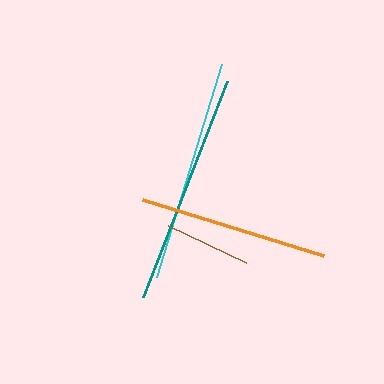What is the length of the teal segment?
The teal segment is approximately 232 pixels long.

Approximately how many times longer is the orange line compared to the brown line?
The orange line is approximately 2.2 times the length of the brown line.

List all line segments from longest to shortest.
From longest to shortest: teal, cyan, orange, brown.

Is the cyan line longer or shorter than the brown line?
The cyan line is longer than the brown line.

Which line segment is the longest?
The teal line is the longest at approximately 232 pixels.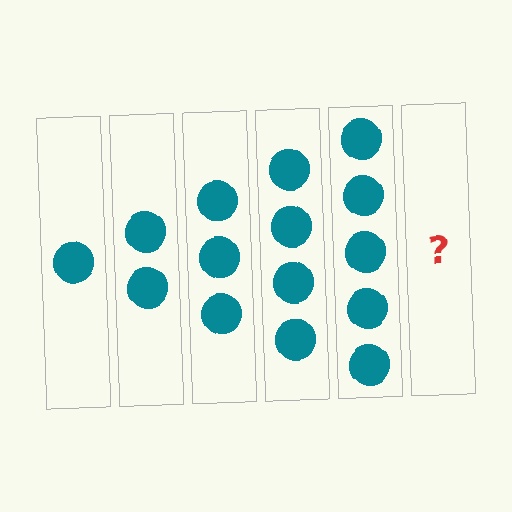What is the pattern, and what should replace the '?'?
The pattern is that each step adds one more circle. The '?' should be 6 circles.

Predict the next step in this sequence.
The next step is 6 circles.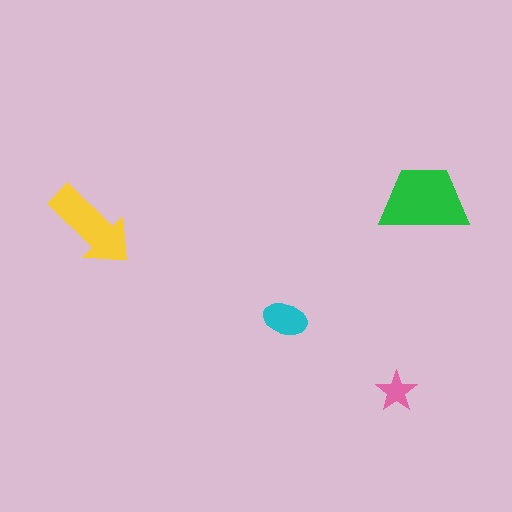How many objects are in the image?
There are 4 objects in the image.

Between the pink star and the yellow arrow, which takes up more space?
The yellow arrow.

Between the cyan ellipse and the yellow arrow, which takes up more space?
The yellow arrow.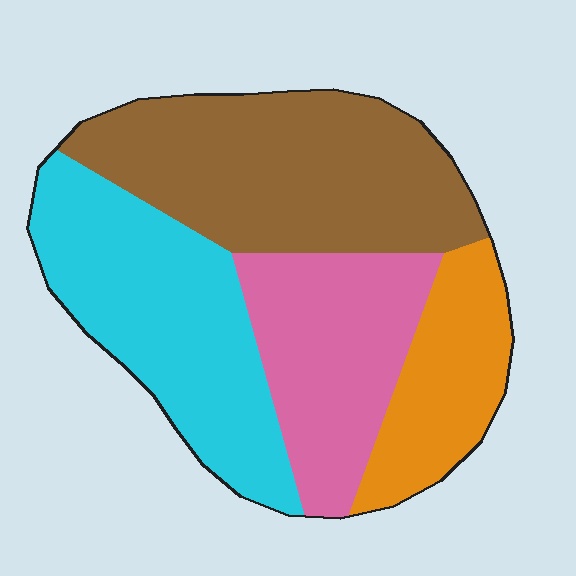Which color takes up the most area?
Brown, at roughly 35%.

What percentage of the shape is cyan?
Cyan takes up about one third (1/3) of the shape.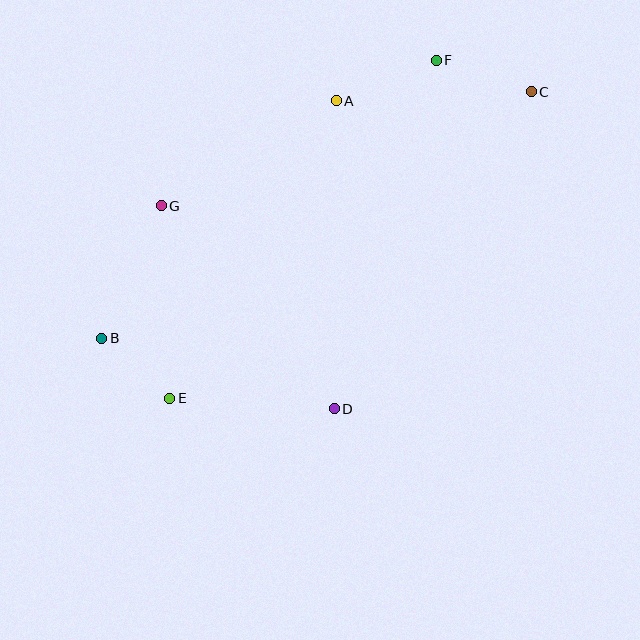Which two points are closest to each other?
Points B and E are closest to each other.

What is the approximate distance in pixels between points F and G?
The distance between F and G is approximately 311 pixels.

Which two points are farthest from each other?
Points B and C are farthest from each other.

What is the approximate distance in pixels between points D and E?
The distance between D and E is approximately 165 pixels.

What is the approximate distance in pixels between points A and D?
The distance between A and D is approximately 308 pixels.